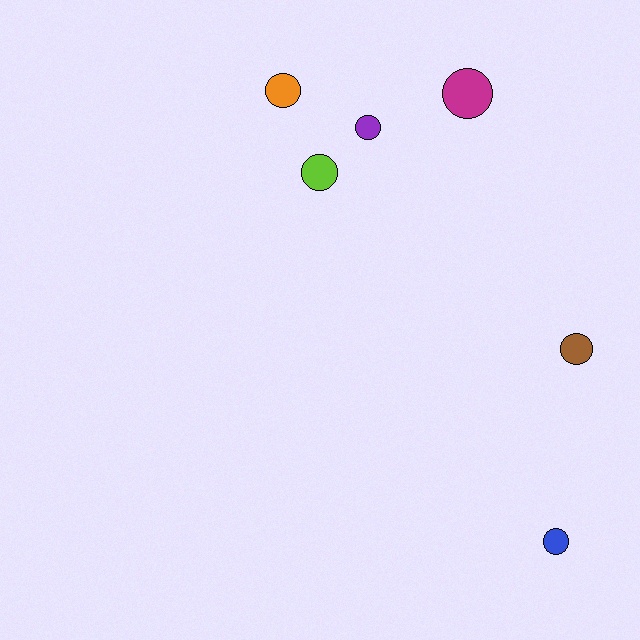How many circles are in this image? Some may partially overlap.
There are 6 circles.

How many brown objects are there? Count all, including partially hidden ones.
There is 1 brown object.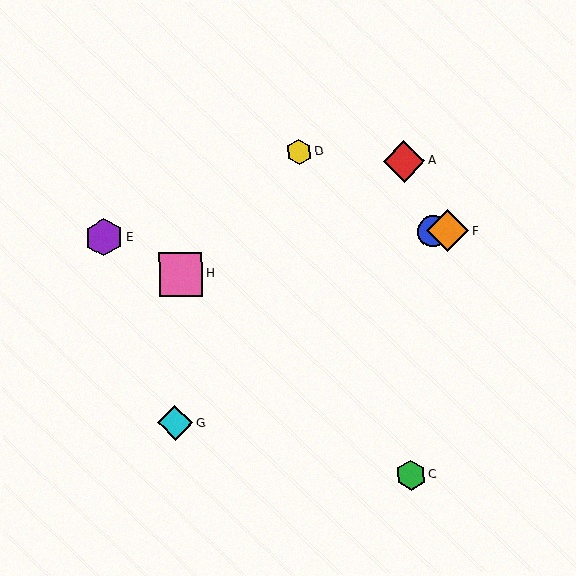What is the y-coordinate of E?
Object E is at y≈237.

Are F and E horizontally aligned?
Yes, both are at y≈231.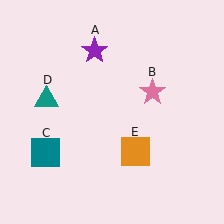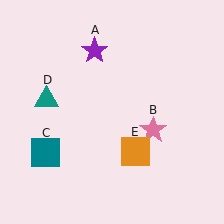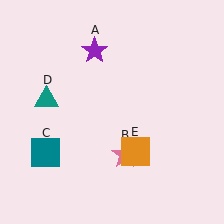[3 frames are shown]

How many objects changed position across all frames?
1 object changed position: pink star (object B).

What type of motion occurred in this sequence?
The pink star (object B) rotated clockwise around the center of the scene.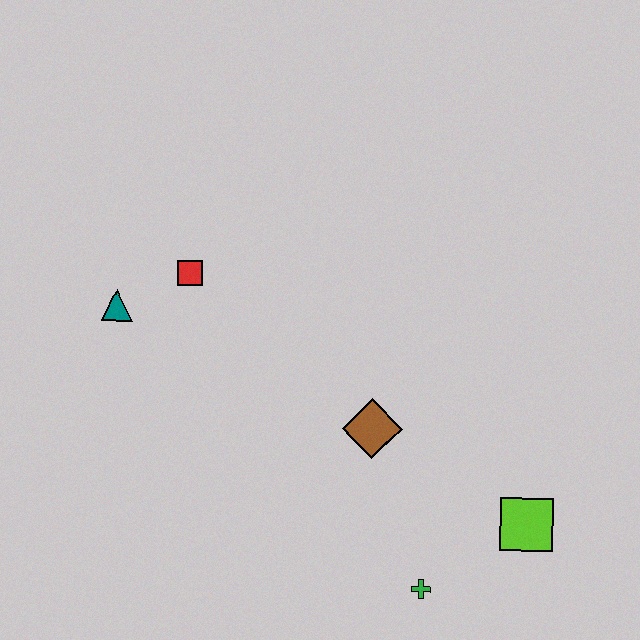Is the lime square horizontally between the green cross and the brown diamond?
No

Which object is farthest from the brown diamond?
The teal triangle is farthest from the brown diamond.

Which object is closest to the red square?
The teal triangle is closest to the red square.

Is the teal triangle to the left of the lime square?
Yes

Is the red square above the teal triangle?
Yes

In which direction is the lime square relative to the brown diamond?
The lime square is to the right of the brown diamond.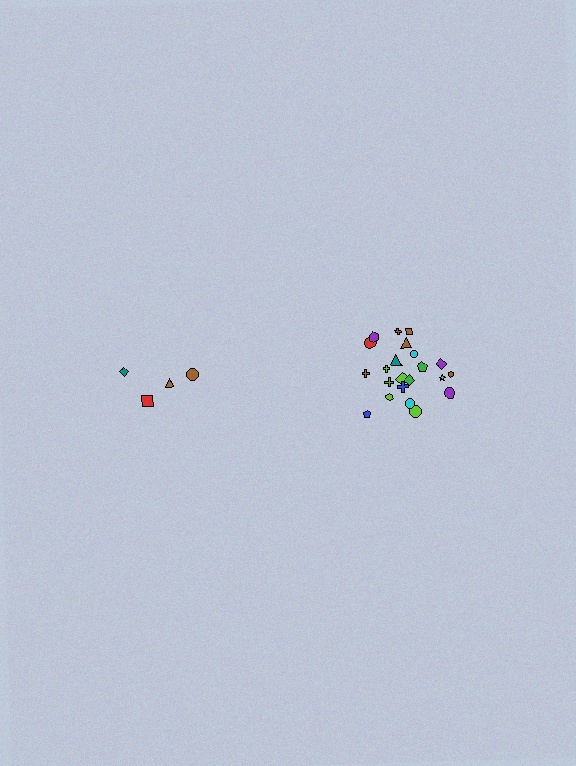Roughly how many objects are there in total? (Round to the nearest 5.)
Roughly 25 objects in total.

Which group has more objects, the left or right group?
The right group.